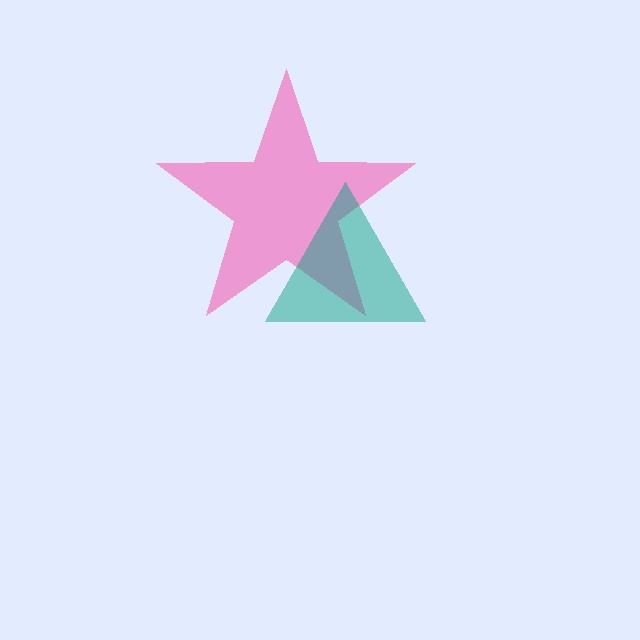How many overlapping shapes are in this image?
There are 2 overlapping shapes in the image.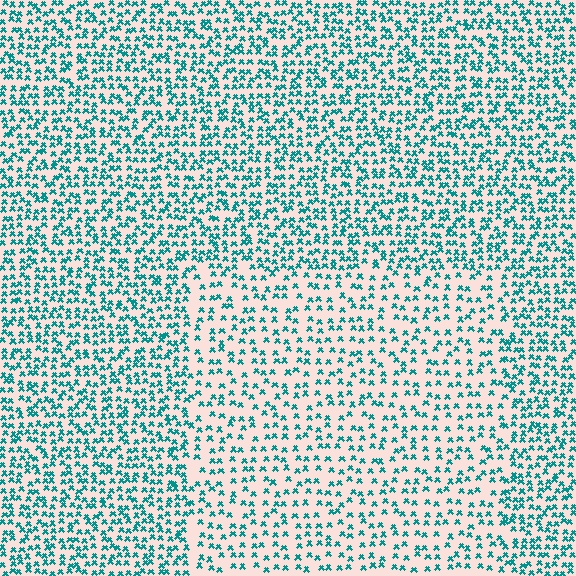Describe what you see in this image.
The image contains small teal elements arranged at two different densities. A rectangle-shaped region is visible where the elements are less densely packed than the surrounding area.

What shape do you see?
I see a rectangle.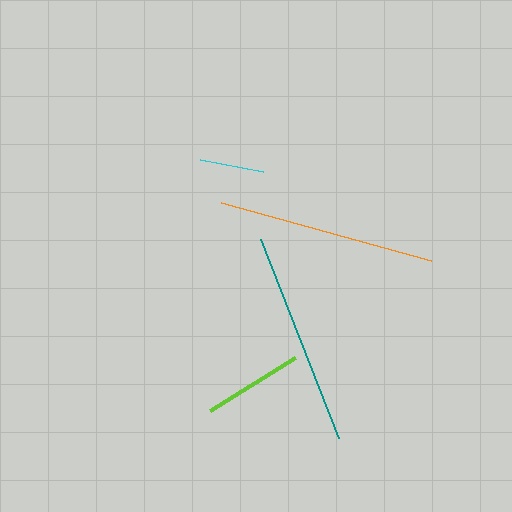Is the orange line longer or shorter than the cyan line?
The orange line is longer than the cyan line.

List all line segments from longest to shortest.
From longest to shortest: orange, teal, lime, cyan.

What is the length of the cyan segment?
The cyan segment is approximately 64 pixels long.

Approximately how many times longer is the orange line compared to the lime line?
The orange line is approximately 2.2 times the length of the lime line.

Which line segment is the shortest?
The cyan line is the shortest at approximately 64 pixels.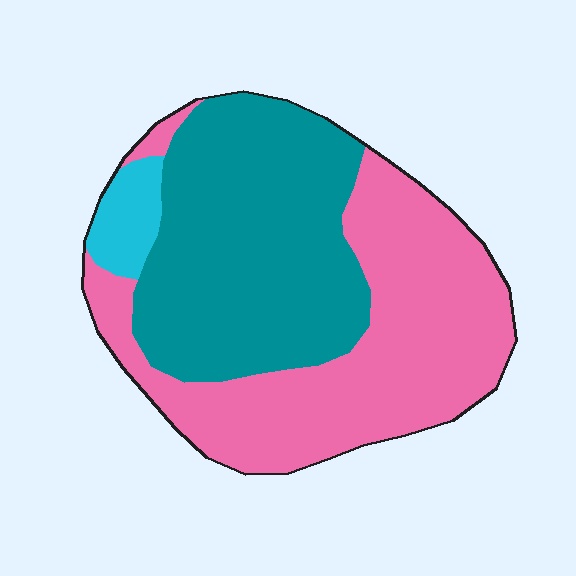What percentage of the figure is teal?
Teal covers roughly 45% of the figure.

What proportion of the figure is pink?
Pink takes up about one half (1/2) of the figure.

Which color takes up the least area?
Cyan, at roughly 5%.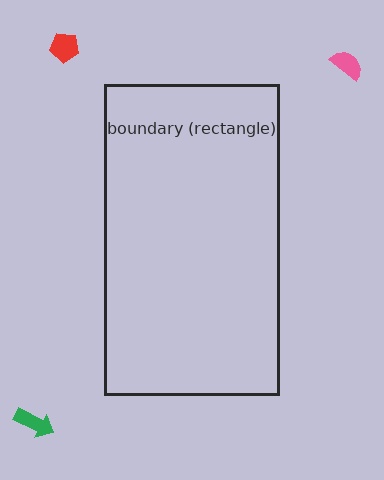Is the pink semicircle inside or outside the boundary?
Outside.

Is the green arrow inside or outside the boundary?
Outside.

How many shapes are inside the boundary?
0 inside, 3 outside.